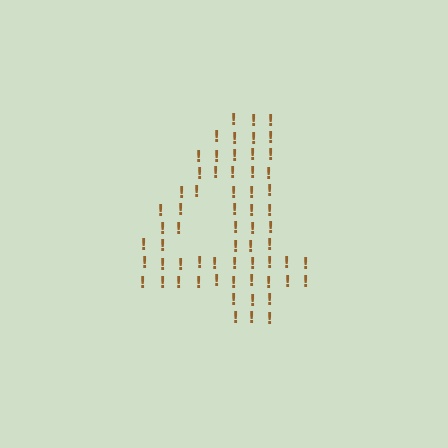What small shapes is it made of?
It is made of small exclamation marks.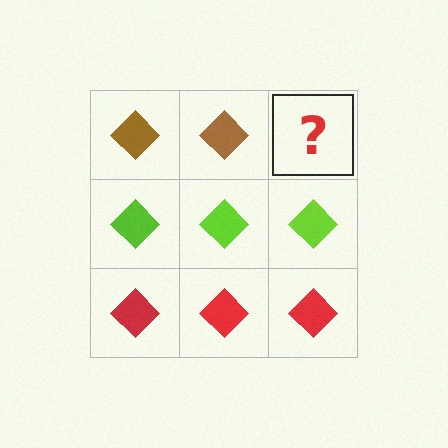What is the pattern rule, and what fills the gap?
The rule is that each row has a consistent color. The gap should be filled with a brown diamond.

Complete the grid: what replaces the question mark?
The question mark should be replaced with a brown diamond.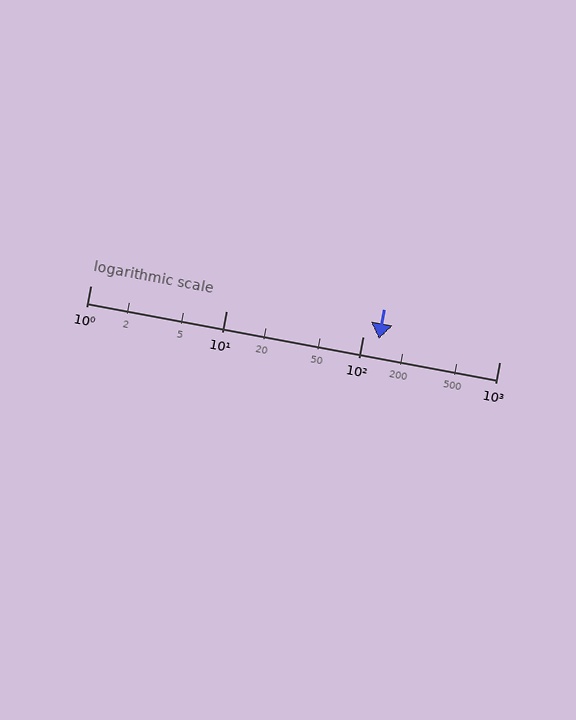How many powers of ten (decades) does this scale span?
The scale spans 3 decades, from 1 to 1000.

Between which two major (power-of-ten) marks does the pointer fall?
The pointer is between 100 and 1000.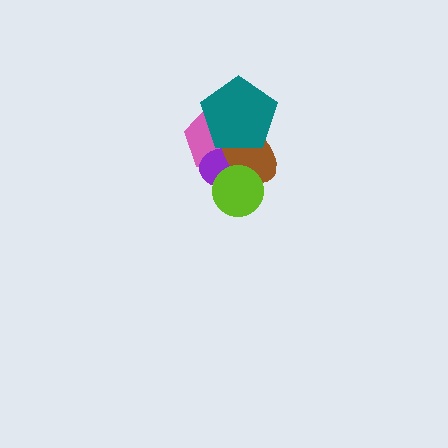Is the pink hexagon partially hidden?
Yes, it is partially covered by another shape.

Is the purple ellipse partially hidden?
Yes, it is partially covered by another shape.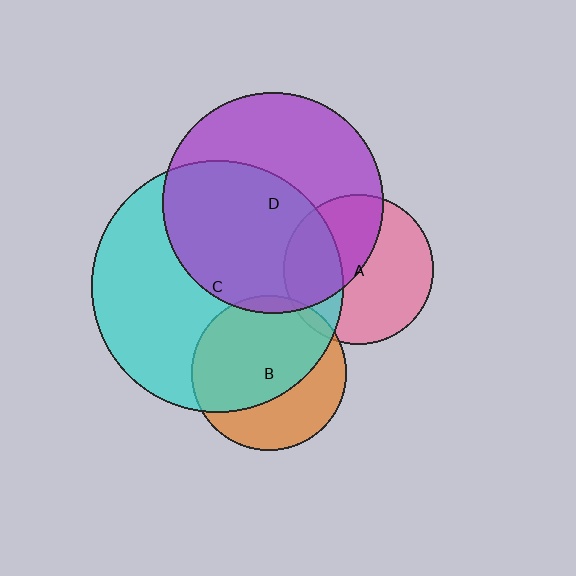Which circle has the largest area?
Circle C (cyan).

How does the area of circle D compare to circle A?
Approximately 2.2 times.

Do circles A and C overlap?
Yes.